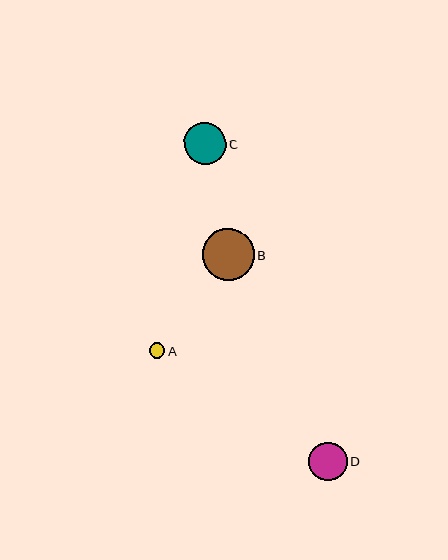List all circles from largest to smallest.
From largest to smallest: B, C, D, A.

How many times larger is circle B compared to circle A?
Circle B is approximately 3.3 times the size of circle A.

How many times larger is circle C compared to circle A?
Circle C is approximately 2.7 times the size of circle A.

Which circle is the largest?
Circle B is the largest with a size of approximately 52 pixels.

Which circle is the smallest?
Circle A is the smallest with a size of approximately 16 pixels.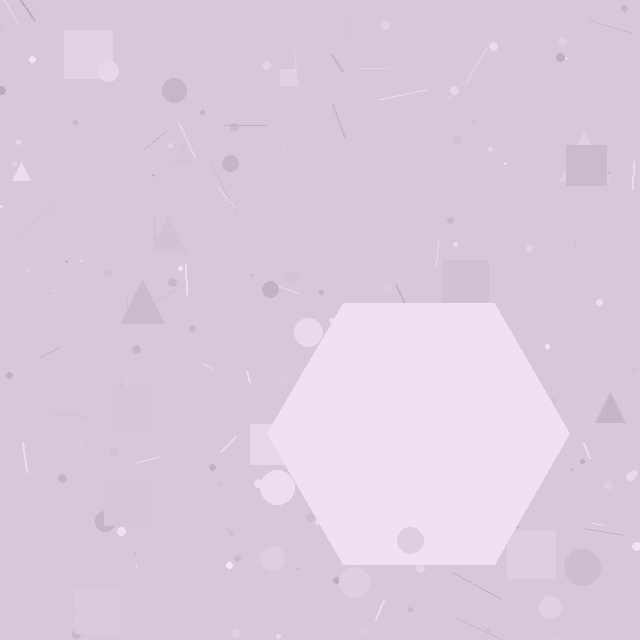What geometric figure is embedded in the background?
A hexagon is embedded in the background.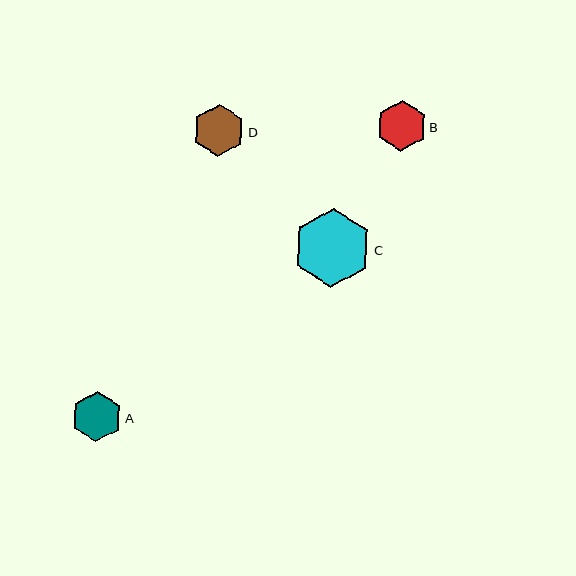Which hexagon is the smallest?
Hexagon A is the smallest with a size of approximately 50 pixels.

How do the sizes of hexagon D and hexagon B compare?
Hexagon D and hexagon B are approximately the same size.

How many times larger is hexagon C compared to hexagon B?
Hexagon C is approximately 1.6 times the size of hexagon B.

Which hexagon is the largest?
Hexagon C is the largest with a size of approximately 79 pixels.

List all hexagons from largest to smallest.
From largest to smallest: C, D, B, A.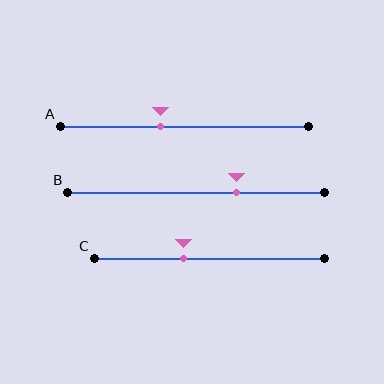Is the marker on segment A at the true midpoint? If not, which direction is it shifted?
No, the marker on segment A is shifted to the left by about 10% of the segment length.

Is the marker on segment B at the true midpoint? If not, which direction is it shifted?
No, the marker on segment B is shifted to the right by about 16% of the segment length.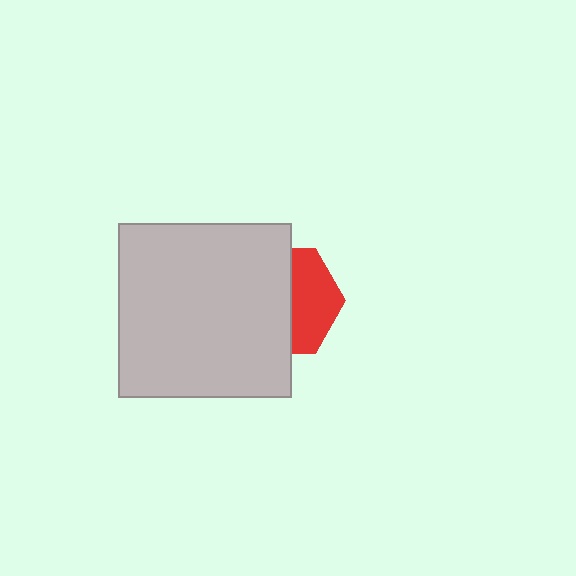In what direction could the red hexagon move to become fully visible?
The red hexagon could move right. That would shift it out from behind the light gray square entirely.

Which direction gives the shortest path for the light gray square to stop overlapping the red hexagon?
Moving left gives the shortest separation.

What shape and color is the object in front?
The object in front is a light gray square.